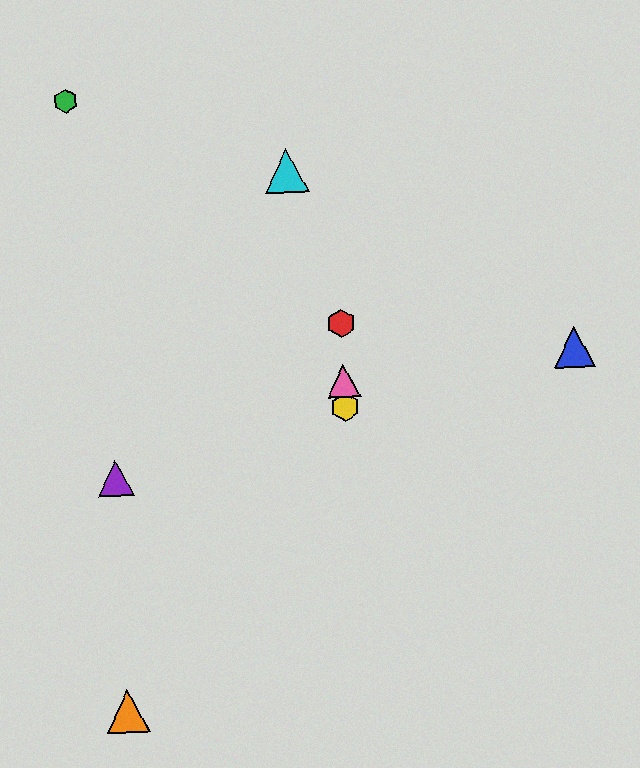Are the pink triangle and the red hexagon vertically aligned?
Yes, both are at x≈344.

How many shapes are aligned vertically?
3 shapes (the red hexagon, the yellow hexagon, the pink triangle) are aligned vertically.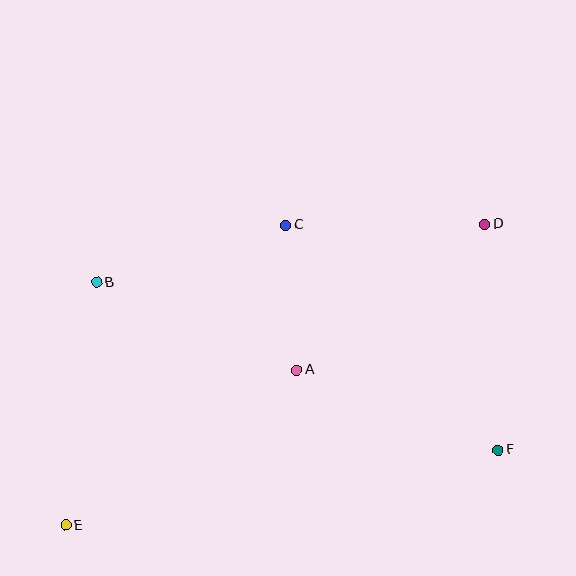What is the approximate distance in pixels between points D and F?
The distance between D and F is approximately 226 pixels.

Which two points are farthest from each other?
Points D and E are farthest from each other.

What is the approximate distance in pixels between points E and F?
The distance between E and F is approximately 439 pixels.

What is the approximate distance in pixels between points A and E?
The distance between A and E is approximately 279 pixels.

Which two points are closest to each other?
Points A and C are closest to each other.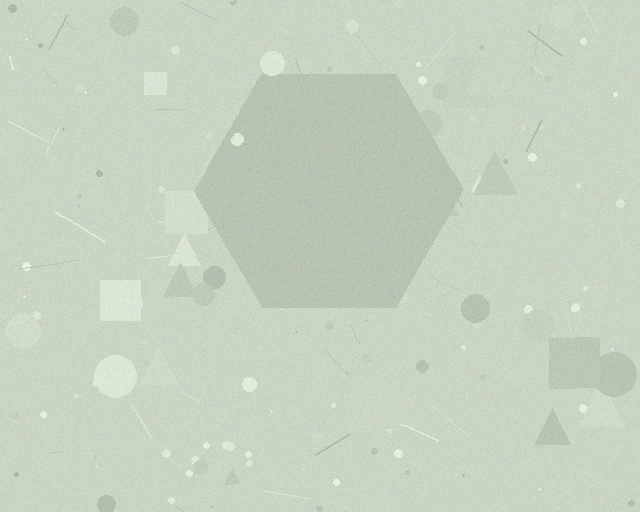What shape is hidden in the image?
A hexagon is hidden in the image.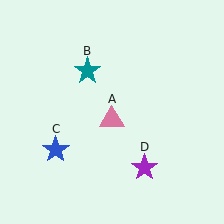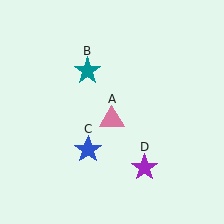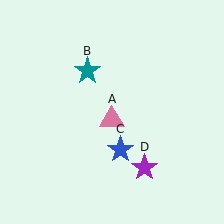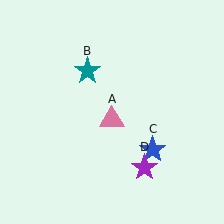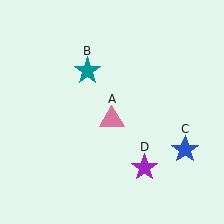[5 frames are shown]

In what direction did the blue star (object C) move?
The blue star (object C) moved right.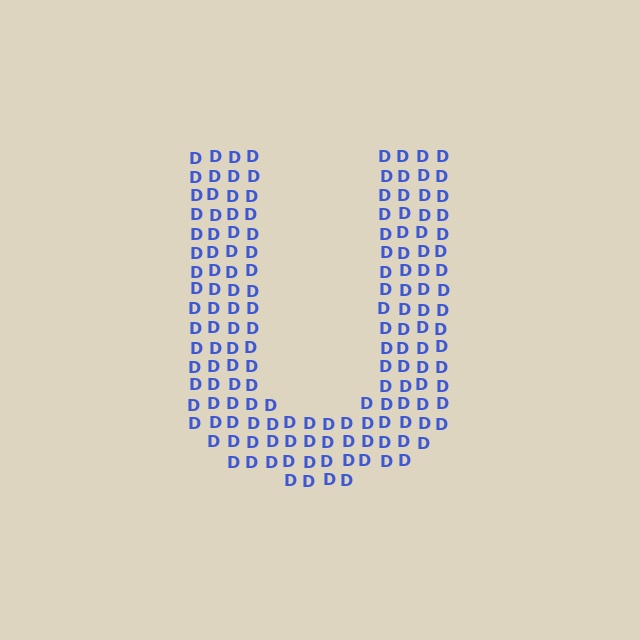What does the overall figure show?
The overall figure shows the letter U.